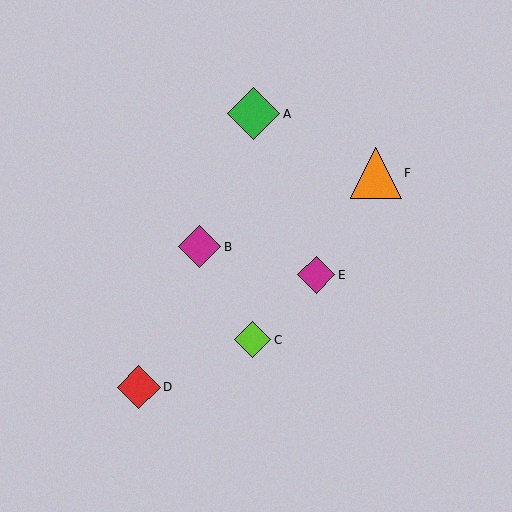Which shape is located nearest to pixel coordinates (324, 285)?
The magenta diamond (labeled E) at (316, 275) is nearest to that location.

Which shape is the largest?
The green diamond (labeled A) is the largest.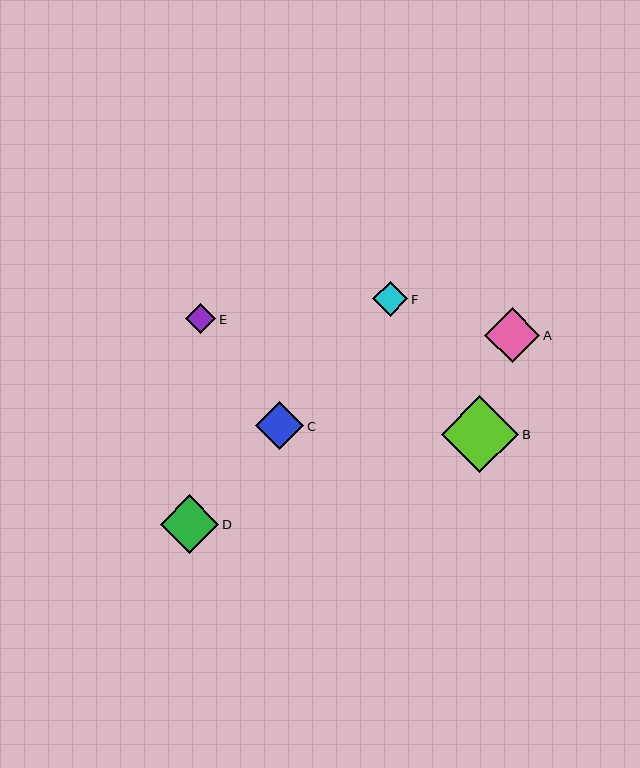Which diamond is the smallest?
Diamond E is the smallest with a size of approximately 30 pixels.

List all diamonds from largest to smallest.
From largest to smallest: B, D, A, C, F, E.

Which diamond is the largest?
Diamond B is the largest with a size of approximately 77 pixels.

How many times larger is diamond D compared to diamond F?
Diamond D is approximately 1.7 times the size of diamond F.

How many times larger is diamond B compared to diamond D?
Diamond B is approximately 1.3 times the size of diamond D.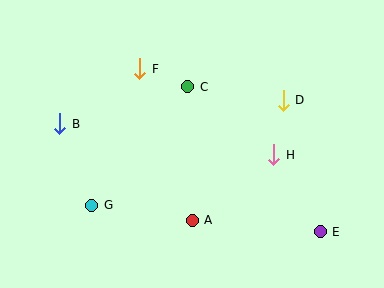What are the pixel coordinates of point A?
Point A is at (192, 220).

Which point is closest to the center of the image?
Point C at (188, 87) is closest to the center.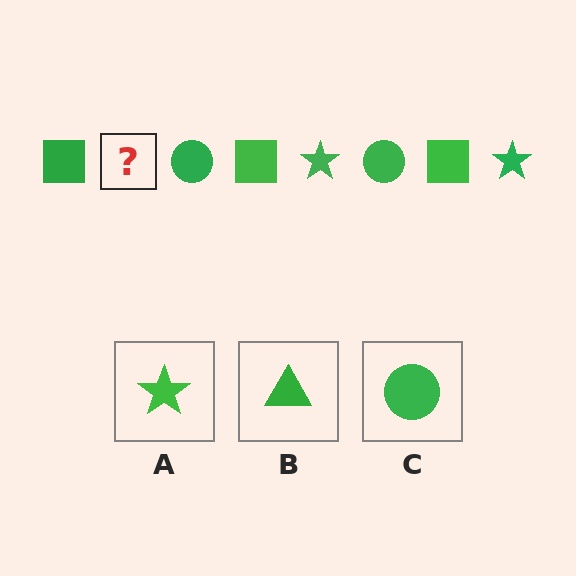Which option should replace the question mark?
Option A.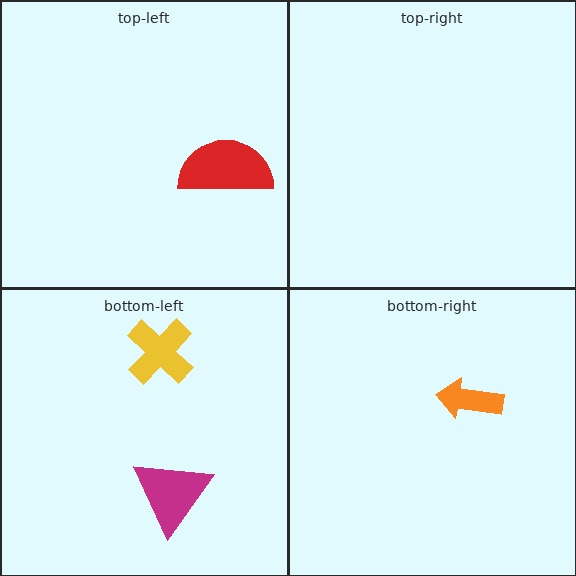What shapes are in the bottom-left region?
The magenta triangle, the yellow cross.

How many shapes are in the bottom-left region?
2.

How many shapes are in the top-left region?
1.